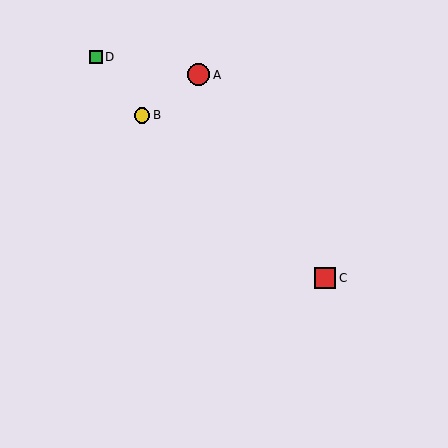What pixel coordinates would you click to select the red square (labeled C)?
Click at (325, 278) to select the red square C.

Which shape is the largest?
The red circle (labeled A) is the largest.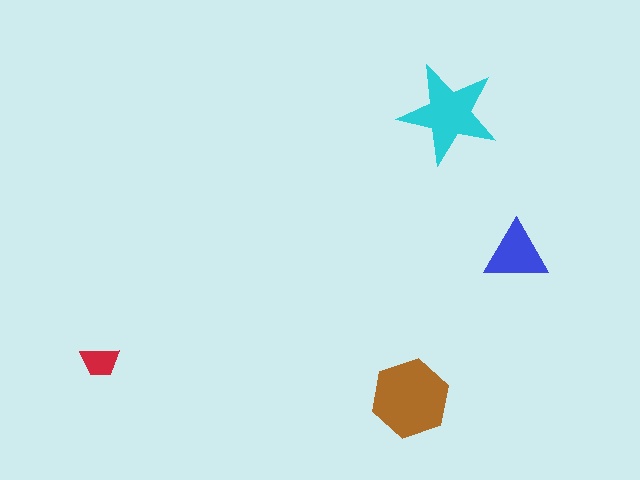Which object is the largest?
The brown hexagon.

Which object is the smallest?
The red trapezoid.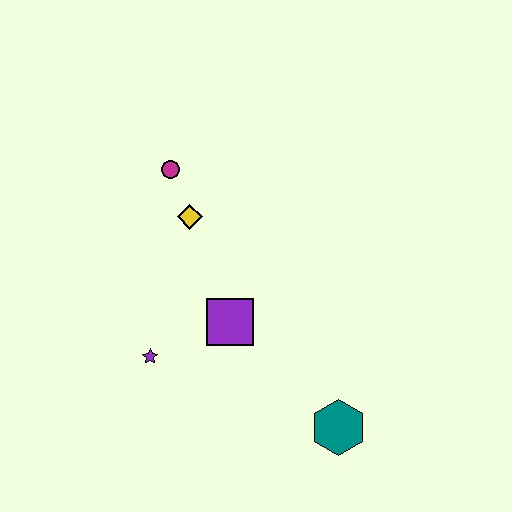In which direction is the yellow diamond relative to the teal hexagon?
The yellow diamond is above the teal hexagon.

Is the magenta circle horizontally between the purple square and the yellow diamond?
No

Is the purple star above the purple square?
No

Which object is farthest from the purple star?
The teal hexagon is farthest from the purple star.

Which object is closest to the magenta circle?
The yellow diamond is closest to the magenta circle.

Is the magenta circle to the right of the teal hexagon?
No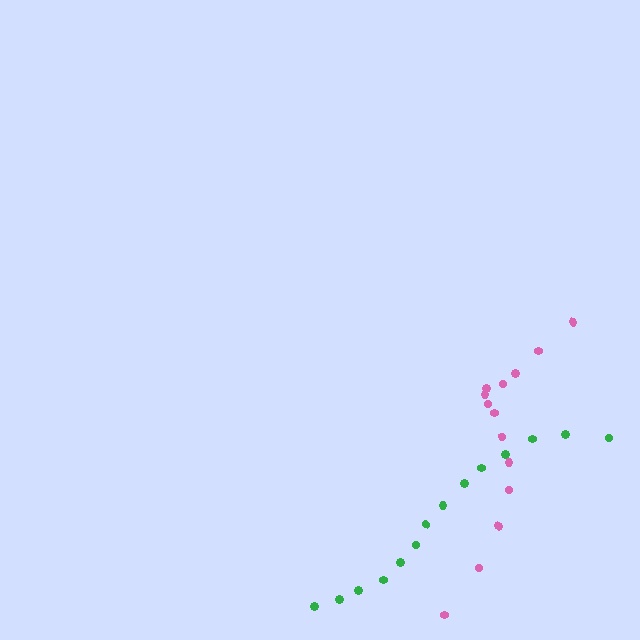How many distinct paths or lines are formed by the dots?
There are 2 distinct paths.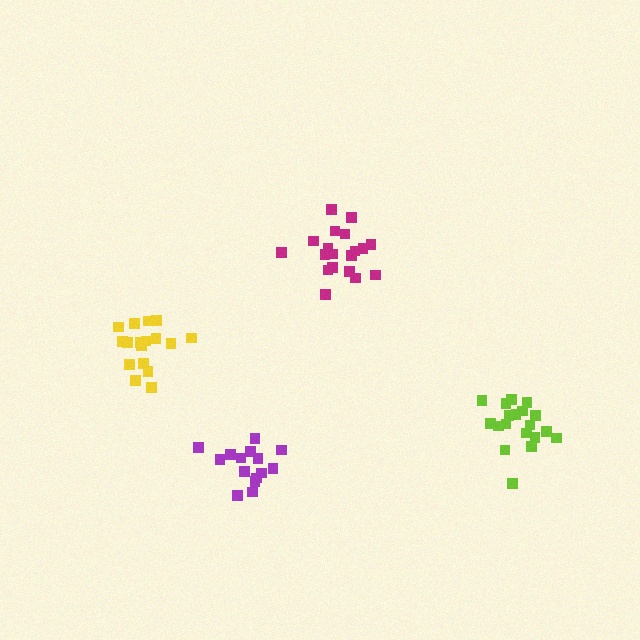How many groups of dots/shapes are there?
There are 4 groups.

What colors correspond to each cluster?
The clusters are colored: purple, magenta, yellow, lime.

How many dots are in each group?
Group 1: 15 dots, Group 2: 19 dots, Group 3: 18 dots, Group 4: 19 dots (71 total).